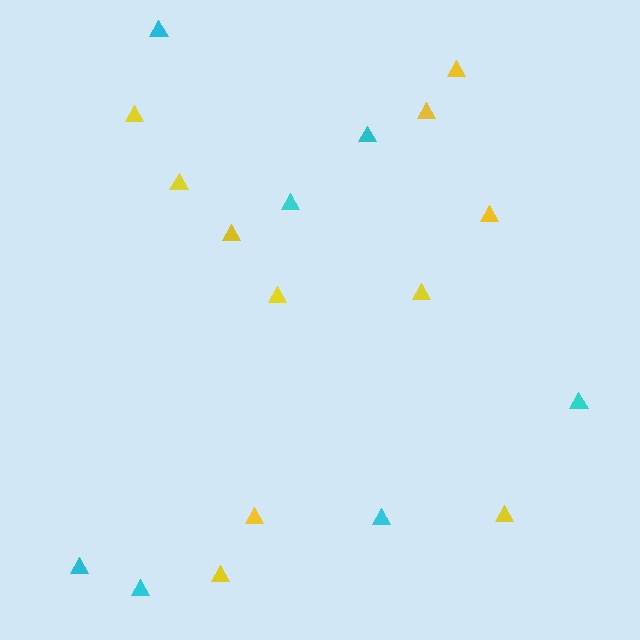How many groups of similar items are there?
There are 2 groups: one group of cyan triangles (7) and one group of yellow triangles (11).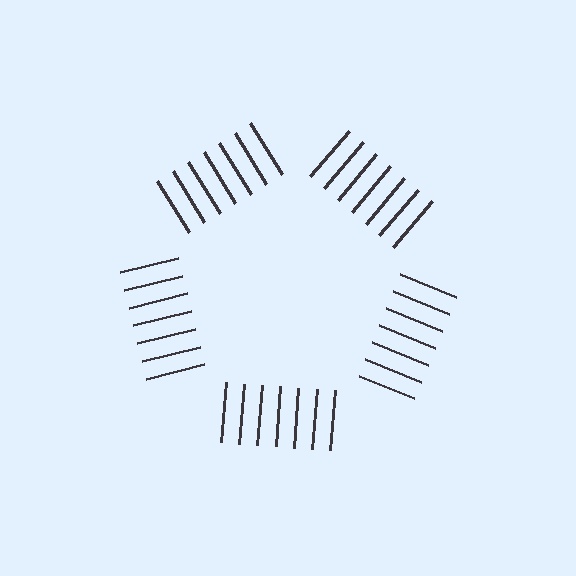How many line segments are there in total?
35 — 7 along each of the 5 edges.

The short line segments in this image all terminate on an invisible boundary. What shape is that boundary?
An illusory pentagon — the line segments terminate on its edges but no continuous stroke is drawn.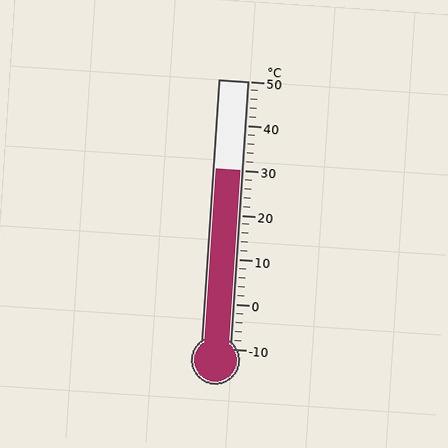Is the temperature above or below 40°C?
The temperature is below 40°C.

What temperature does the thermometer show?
The thermometer shows approximately 30°C.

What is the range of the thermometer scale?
The thermometer scale ranges from -10°C to 50°C.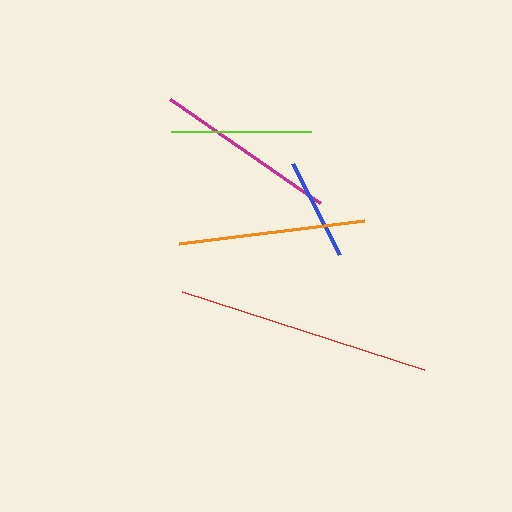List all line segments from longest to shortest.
From longest to shortest: red, orange, magenta, lime, blue.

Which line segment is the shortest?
The blue line is the shortest at approximately 102 pixels.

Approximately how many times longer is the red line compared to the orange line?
The red line is approximately 1.4 times the length of the orange line.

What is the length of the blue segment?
The blue segment is approximately 102 pixels long.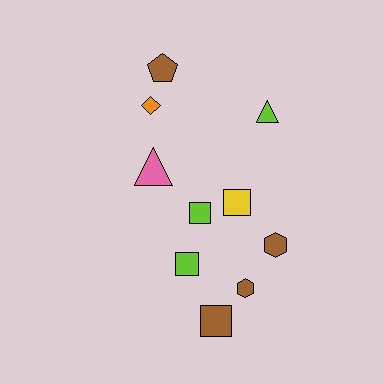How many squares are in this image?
There are 4 squares.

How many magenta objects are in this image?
There are no magenta objects.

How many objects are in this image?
There are 10 objects.